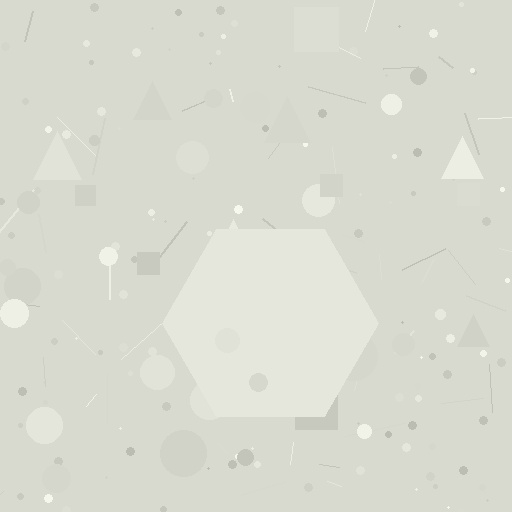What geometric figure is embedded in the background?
A hexagon is embedded in the background.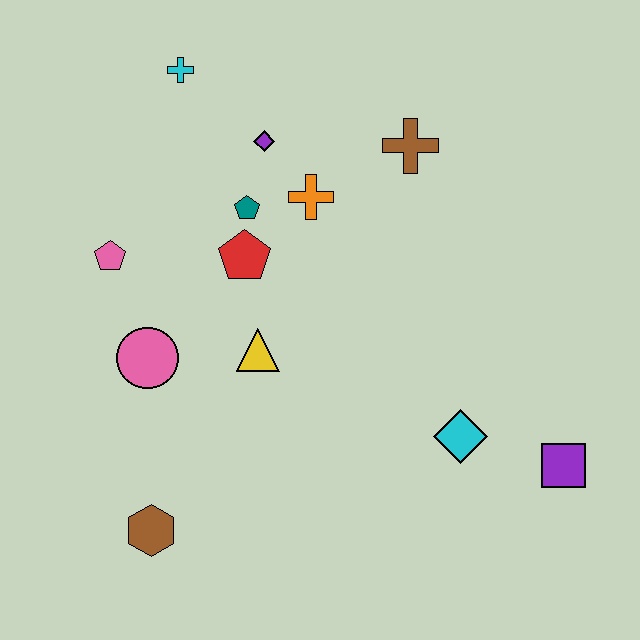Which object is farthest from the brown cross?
The brown hexagon is farthest from the brown cross.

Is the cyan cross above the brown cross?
Yes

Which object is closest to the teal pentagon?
The red pentagon is closest to the teal pentagon.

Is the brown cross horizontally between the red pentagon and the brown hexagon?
No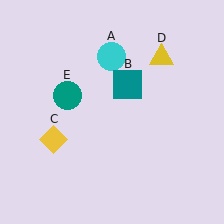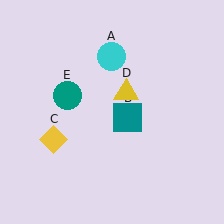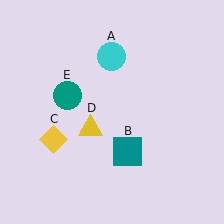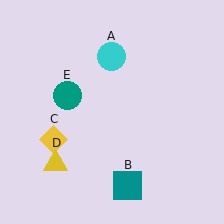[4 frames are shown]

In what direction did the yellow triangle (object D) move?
The yellow triangle (object D) moved down and to the left.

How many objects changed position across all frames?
2 objects changed position: teal square (object B), yellow triangle (object D).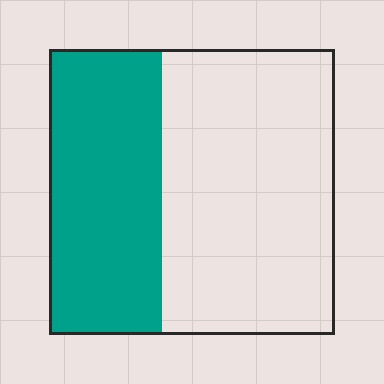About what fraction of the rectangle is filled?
About two fifths (2/5).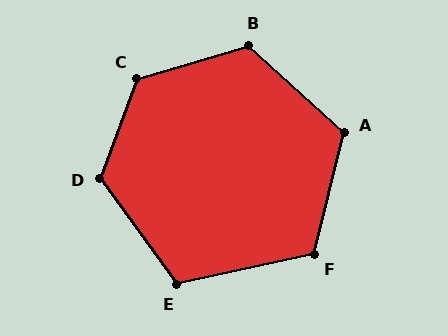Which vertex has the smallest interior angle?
E, at approximately 114 degrees.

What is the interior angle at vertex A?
Approximately 119 degrees (obtuse).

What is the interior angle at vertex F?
Approximately 116 degrees (obtuse).